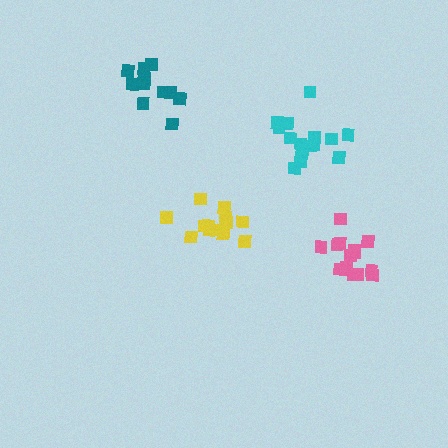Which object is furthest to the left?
The teal cluster is leftmost.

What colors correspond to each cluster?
The clusters are colored: teal, yellow, cyan, pink.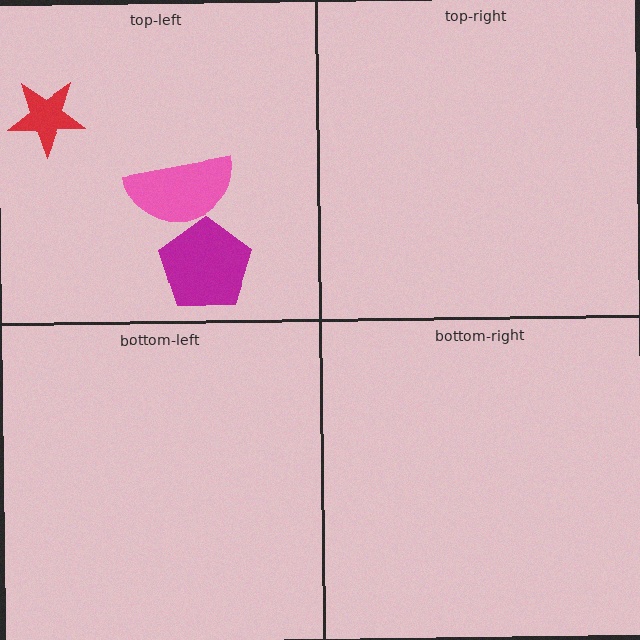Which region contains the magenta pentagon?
The top-left region.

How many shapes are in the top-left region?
3.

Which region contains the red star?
The top-left region.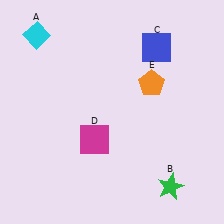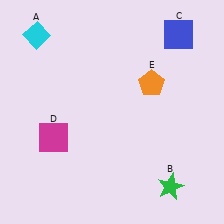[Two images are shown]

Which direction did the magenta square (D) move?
The magenta square (D) moved left.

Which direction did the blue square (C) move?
The blue square (C) moved right.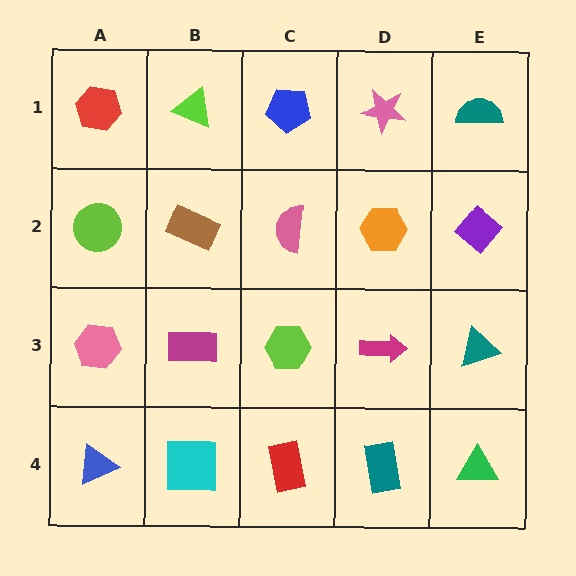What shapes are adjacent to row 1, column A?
A lime circle (row 2, column A), a lime triangle (row 1, column B).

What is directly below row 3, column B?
A cyan square.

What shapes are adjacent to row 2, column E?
A teal semicircle (row 1, column E), a teal triangle (row 3, column E), an orange hexagon (row 2, column D).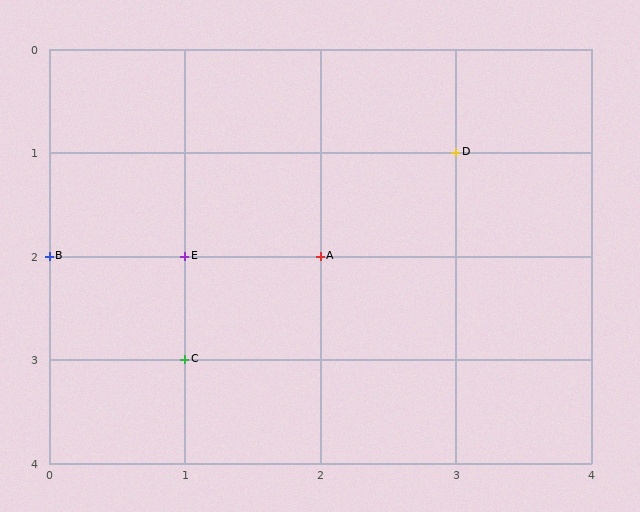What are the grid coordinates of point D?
Point D is at grid coordinates (3, 1).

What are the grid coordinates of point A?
Point A is at grid coordinates (2, 2).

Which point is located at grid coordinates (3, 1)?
Point D is at (3, 1).